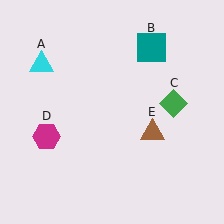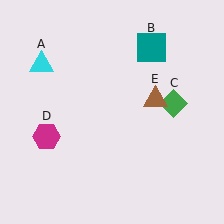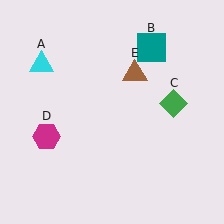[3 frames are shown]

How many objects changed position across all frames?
1 object changed position: brown triangle (object E).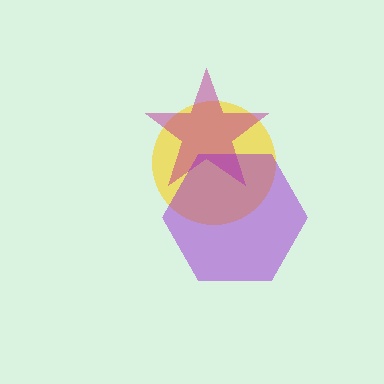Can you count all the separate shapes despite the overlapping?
Yes, there are 3 separate shapes.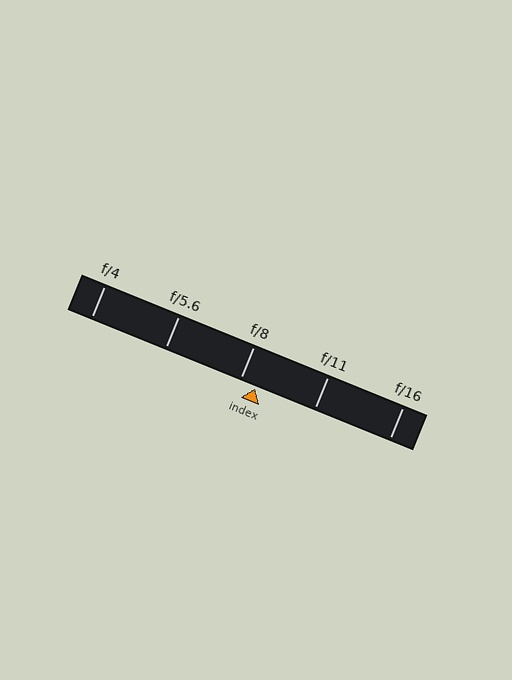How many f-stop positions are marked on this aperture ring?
There are 5 f-stop positions marked.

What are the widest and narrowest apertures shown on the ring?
The widest aperture shown is f/4 and the narrowest is f/16.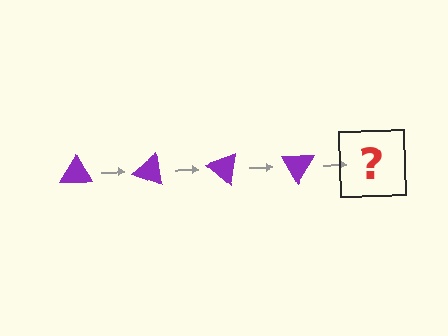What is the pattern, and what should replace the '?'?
The pattern is that the triangle rotates 20 degrees each step. The '?' should be a purple triangle rotated 80 degrees.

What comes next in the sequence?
The next element should be a purple triangle rotated 80 degrees.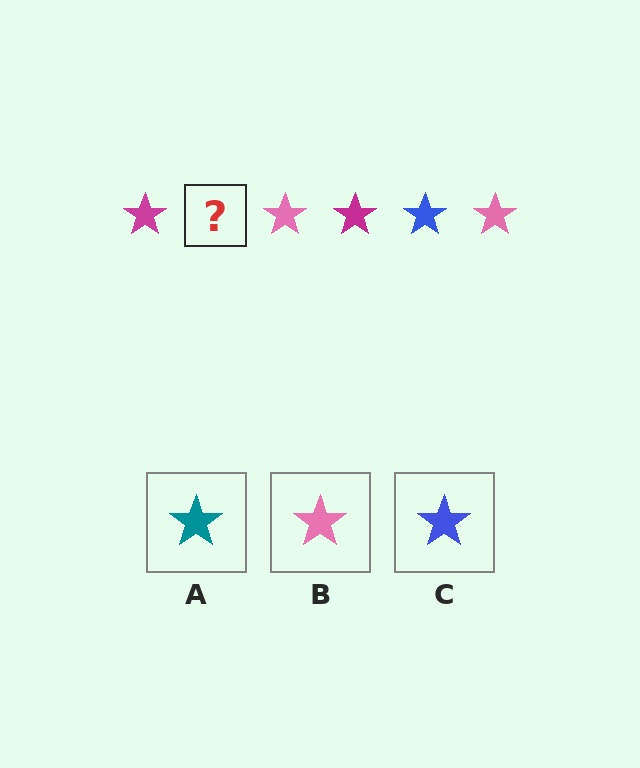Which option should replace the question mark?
Option C.